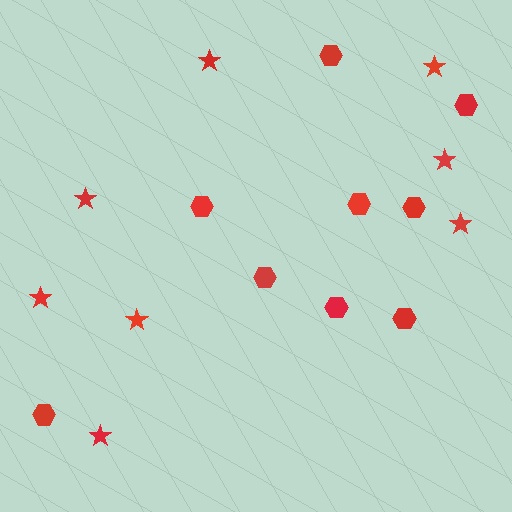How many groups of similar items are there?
There are 2 groups: one group of hexagons (9) and one group of stars (8).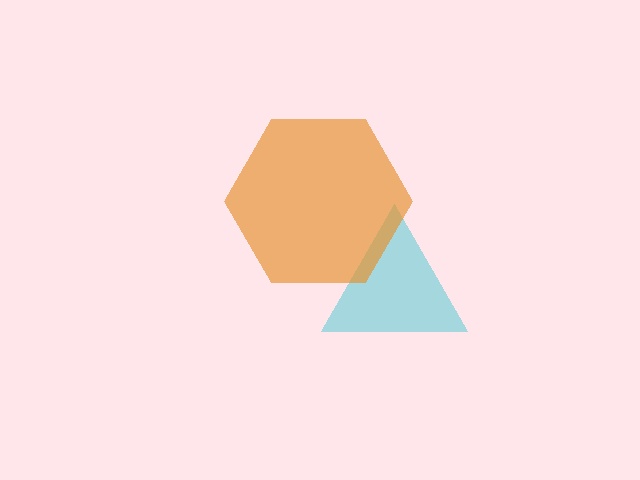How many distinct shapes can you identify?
There are 2 distinct shapes: a cyan triangle, an orange hexagon.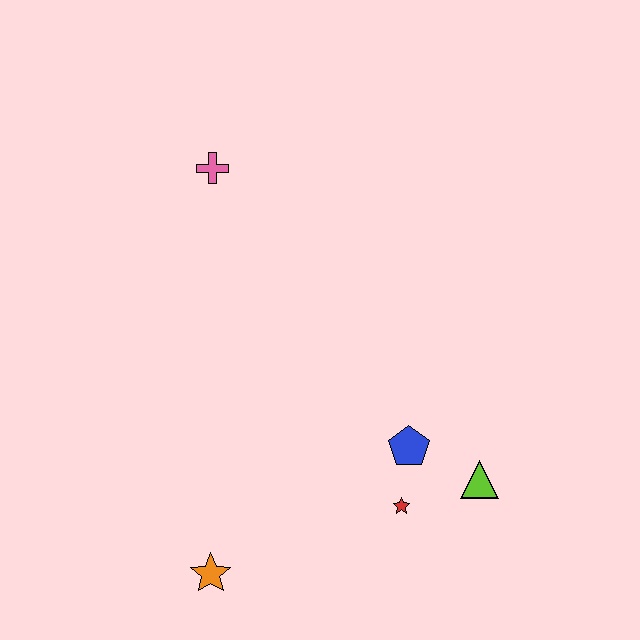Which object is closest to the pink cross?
The blue pentagon is closest to the pink cross.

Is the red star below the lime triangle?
Yes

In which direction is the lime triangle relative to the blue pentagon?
The lime triangle is to the right of the blue pentagon.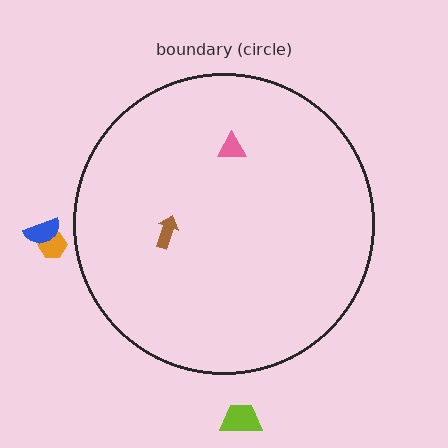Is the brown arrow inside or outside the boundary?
Inside.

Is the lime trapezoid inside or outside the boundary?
Outside.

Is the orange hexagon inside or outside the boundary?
Outside.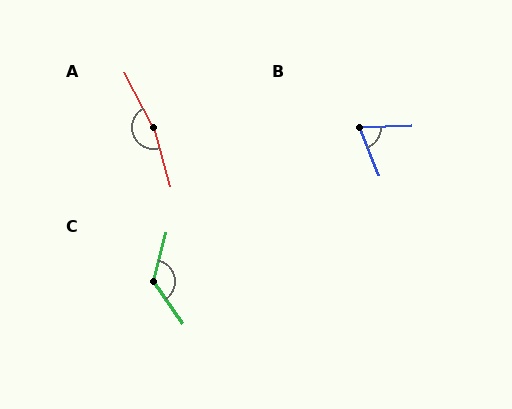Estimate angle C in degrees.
Approximately 130 degrees.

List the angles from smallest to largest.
B (70°), C (130°), A (168°).